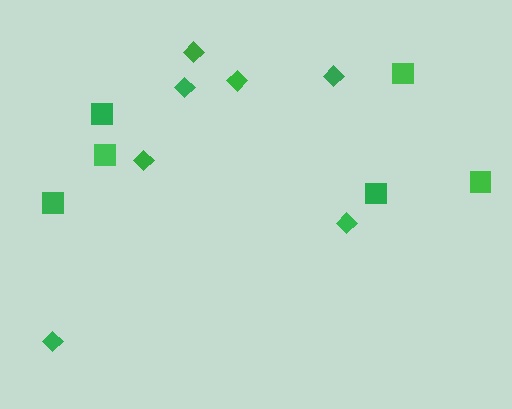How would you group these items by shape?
There are 2 groups: one group of squares (6) and one group of diamonds (7).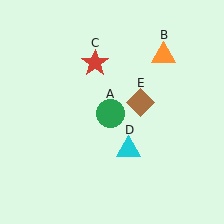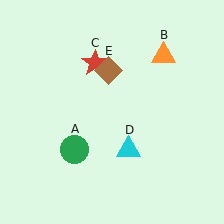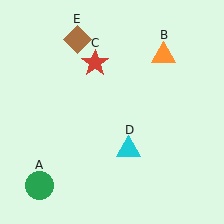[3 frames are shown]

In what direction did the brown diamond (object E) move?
The brown diamond (object E) moved up and to the left.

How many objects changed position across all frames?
2 objects changed position: green circle (object A), brown diamond (object E).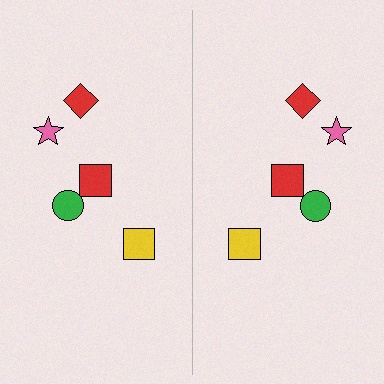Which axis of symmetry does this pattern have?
The pattern has a vertical axis of symmetry running through the center of the image.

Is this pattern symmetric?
Yes, this pattern has bilateral (reflection) symmetry.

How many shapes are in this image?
There are 10 shapes in this image.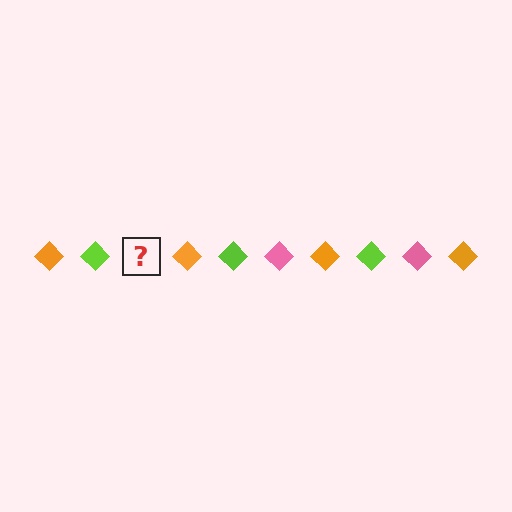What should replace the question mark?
The question mark should be replaced with a pink diamond.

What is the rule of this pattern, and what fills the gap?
The rule is that the pattern cycles through orange, lime, pink diamonds. The gap should be filled with a pink diamond.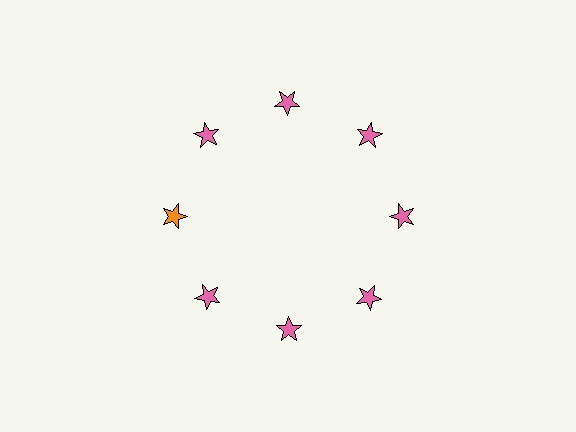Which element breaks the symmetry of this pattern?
The orange star at roughly the 9 o'clock position breaks the symmetry. All other shapes are pink stars.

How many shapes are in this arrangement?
There are 8 shapes arranged in a ring pattern.